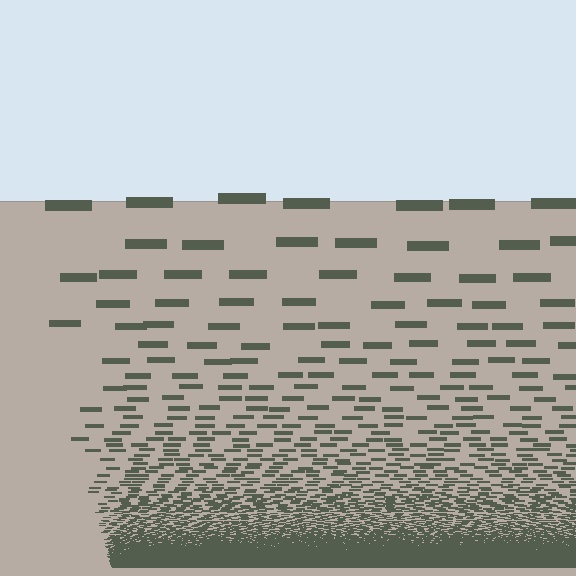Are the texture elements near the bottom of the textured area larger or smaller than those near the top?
Smaller. The gradient is inverted — elements near the bottom are smaller and denser.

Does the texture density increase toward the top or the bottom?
Density increases toward the bottom.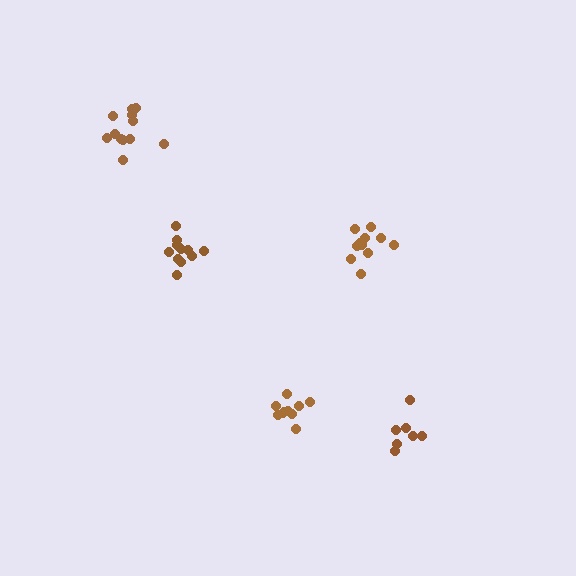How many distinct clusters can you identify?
There are 5 distinct clusters.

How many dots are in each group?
Group 1: 11 dots, Group 2: 10 dots, Group 3: 12 dots, Group 4: 7 dots, Group 5: 12 dots (52 total).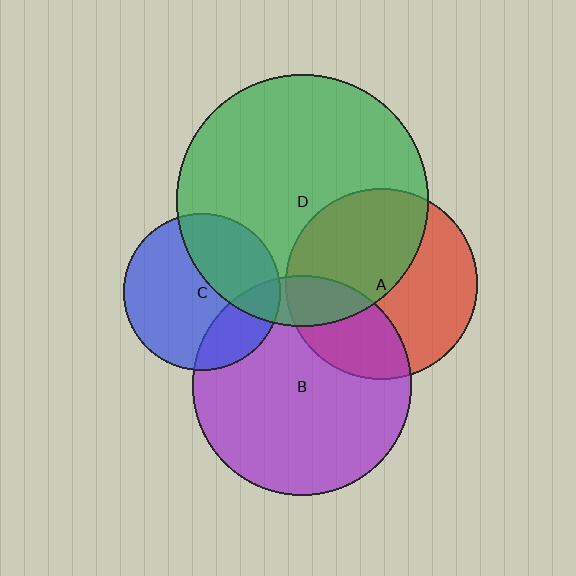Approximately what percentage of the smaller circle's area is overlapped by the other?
Approximately 35%.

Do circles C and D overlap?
Yes.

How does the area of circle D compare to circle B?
Approximately 1.3 times.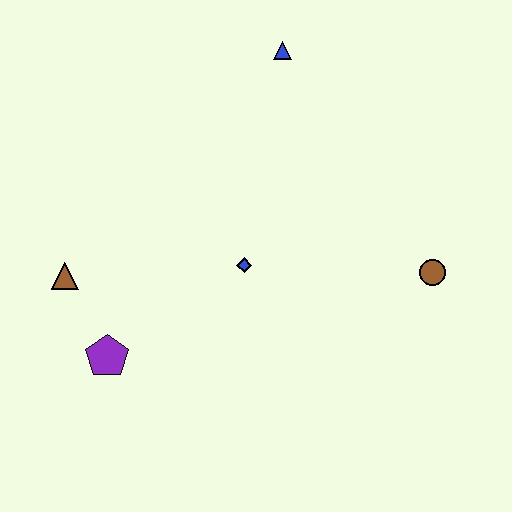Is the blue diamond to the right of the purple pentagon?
Yes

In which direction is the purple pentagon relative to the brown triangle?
The purple pentagon is below the brown triangle.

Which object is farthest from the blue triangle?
The purple pentagon is farthest from the blue triangle.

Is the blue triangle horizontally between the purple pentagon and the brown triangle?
No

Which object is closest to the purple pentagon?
The brown triangle is closest to the purple pentagon.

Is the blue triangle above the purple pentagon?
Yes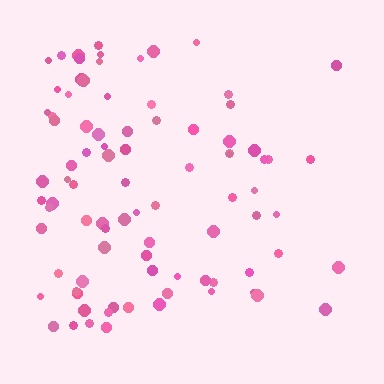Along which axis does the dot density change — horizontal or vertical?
Horizontal.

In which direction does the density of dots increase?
From right to left, with the left side densest.